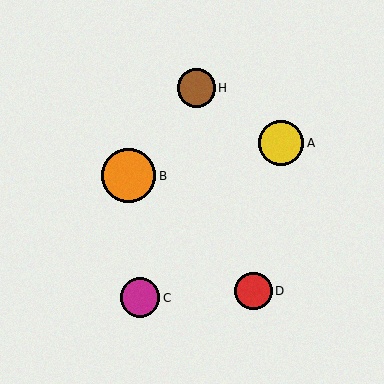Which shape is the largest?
The orange circle (labeled B) is the largest.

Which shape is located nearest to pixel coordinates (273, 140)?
The yellow circle (labeled A) at (281, 143) is nearest to that location.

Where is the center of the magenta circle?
The center of the magenta circle is at (140, 298).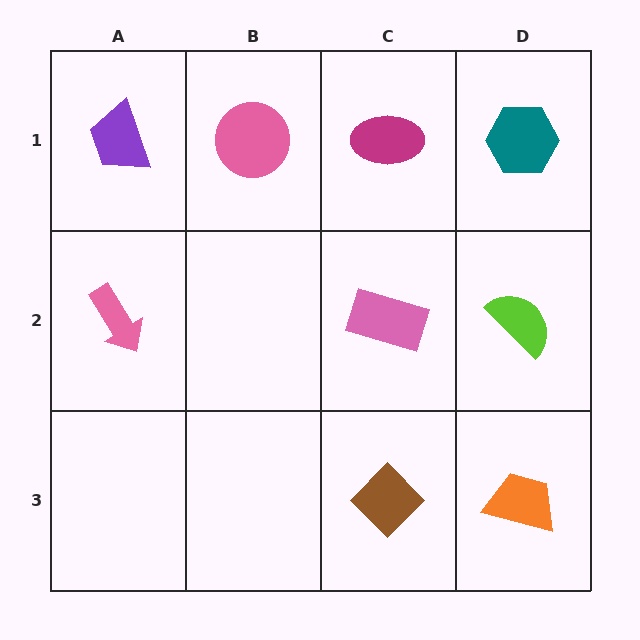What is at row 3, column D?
An orange trapezoid.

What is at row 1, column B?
A pink circle.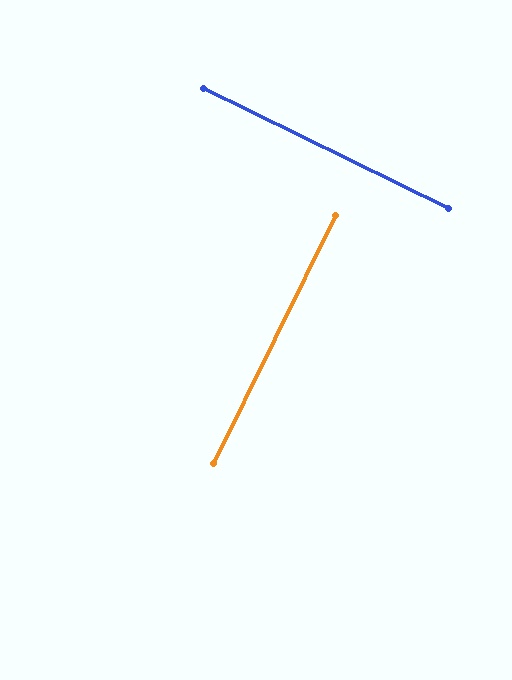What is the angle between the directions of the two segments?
Approximately 90 degrees.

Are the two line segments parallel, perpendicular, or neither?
Perpendicular — they meet at approximately 90°.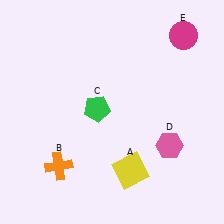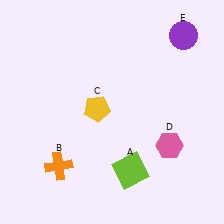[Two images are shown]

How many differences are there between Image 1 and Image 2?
There are 3 differences between the two images.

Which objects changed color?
A changed from yellow to lime. C changed from green to yellow. E changed from magenta to purple.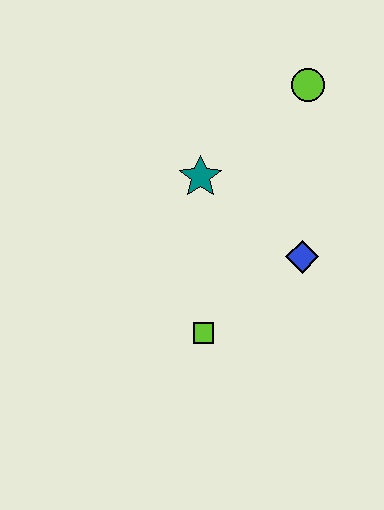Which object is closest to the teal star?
The blue diamond is closest to the teal star.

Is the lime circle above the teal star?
Yes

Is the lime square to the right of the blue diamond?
No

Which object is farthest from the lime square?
The lime circle is farthest from the lime square.